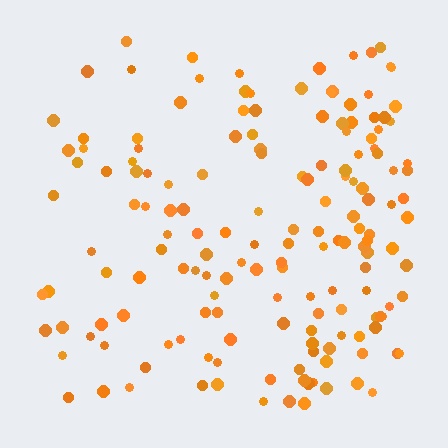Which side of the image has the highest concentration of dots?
The right.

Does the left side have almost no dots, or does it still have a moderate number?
Still a moderate number, just noticeably fewer than the right.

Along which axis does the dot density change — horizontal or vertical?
Horizontal.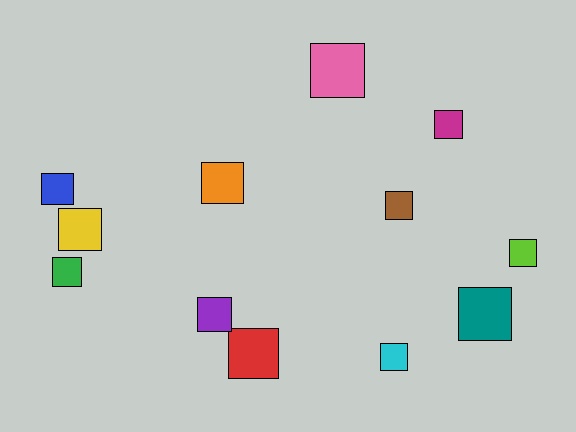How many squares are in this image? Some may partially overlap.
There are 12 squares.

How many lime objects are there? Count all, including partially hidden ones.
There is 1 lime object.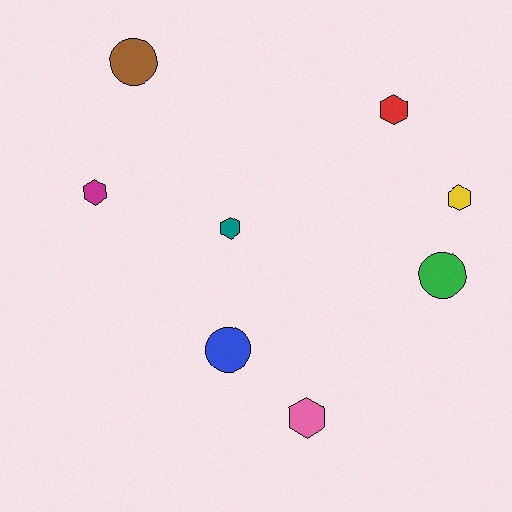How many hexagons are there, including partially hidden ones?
There are 5 hexagons.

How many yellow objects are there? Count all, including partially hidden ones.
There is 1 yellow object.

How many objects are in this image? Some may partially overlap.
There are 8 objects.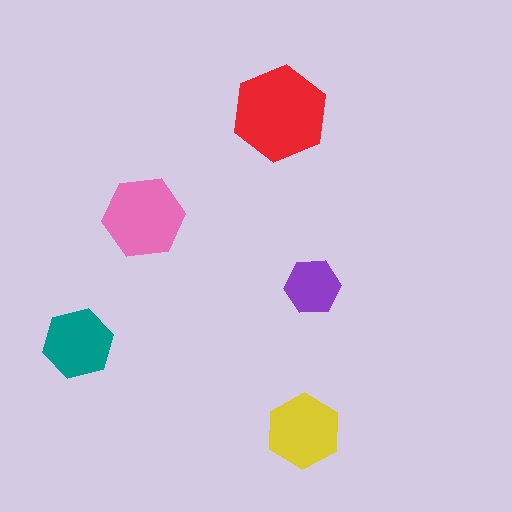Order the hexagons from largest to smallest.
the red one, the pink one, the yellow one, the teal one, the purple one.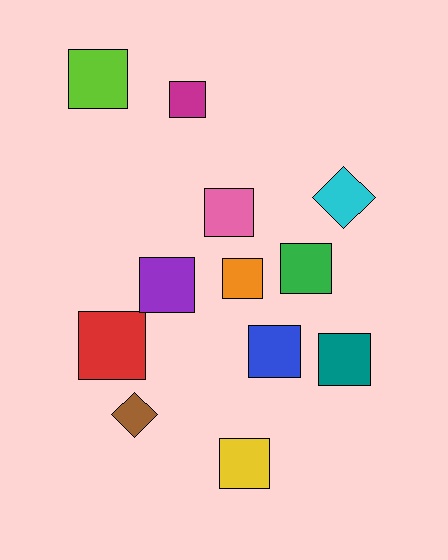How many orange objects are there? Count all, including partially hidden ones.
There is 1 orange object.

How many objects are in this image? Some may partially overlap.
There are 12 objects.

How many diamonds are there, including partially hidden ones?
There are 2 diamonds.